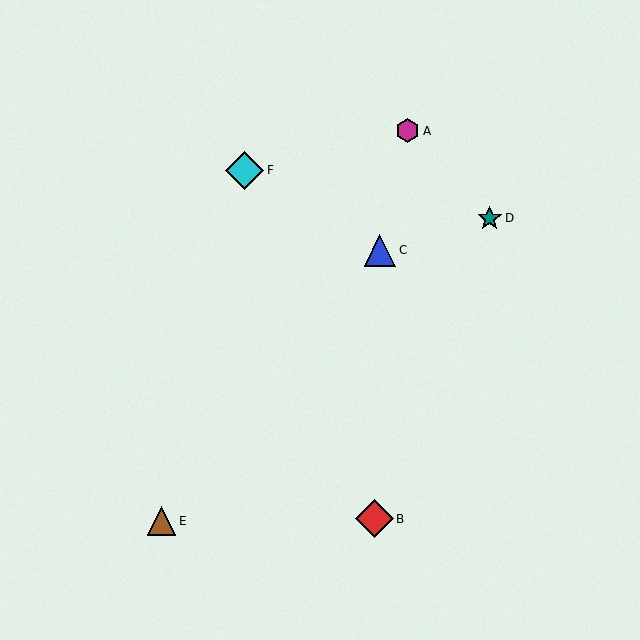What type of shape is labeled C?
Shape C is a blue triangle.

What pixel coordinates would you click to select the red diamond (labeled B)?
Click at (375, 519) to select the red diamond B.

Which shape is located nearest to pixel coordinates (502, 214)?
The teal star (labeled D) at (490, 218) is nearest to that location.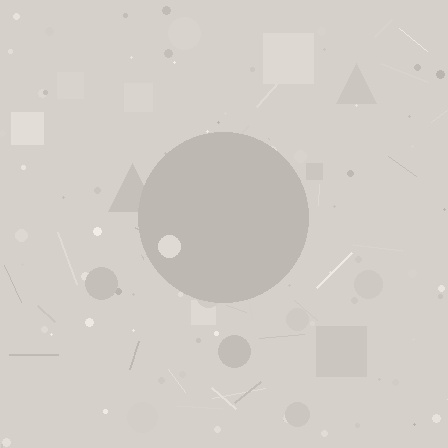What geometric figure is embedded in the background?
A circle is embedded in the background.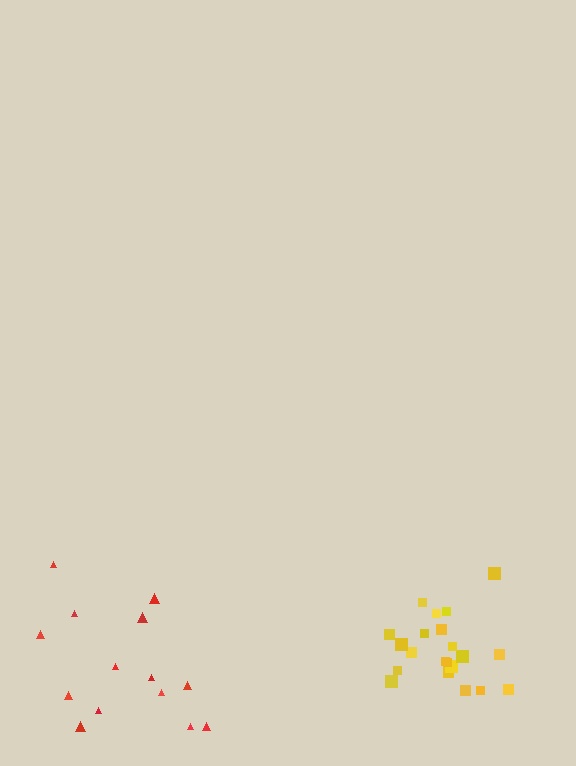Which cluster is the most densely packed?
Yellow.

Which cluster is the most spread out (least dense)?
Red.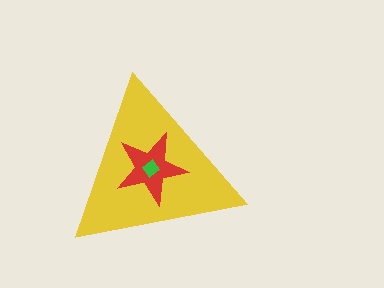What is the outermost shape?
The yellow triangle.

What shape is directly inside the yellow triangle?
The red star.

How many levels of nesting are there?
3.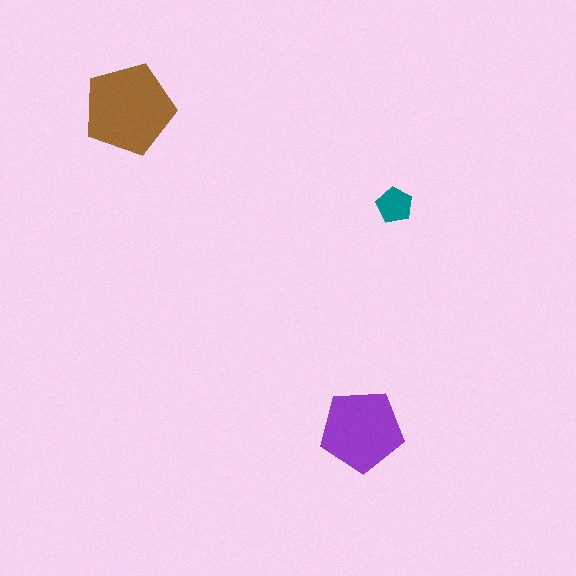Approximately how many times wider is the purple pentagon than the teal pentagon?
About 2.5 times wider.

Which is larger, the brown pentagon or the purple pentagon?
The brown one.